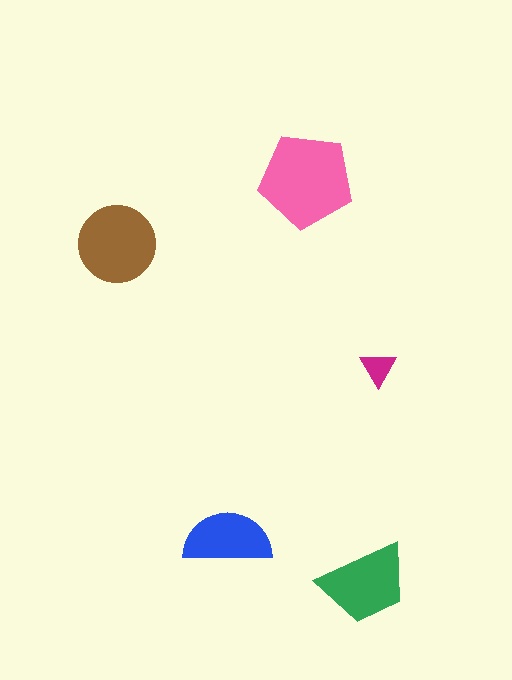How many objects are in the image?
There are 5 objects in the image.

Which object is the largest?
The pink pentagon.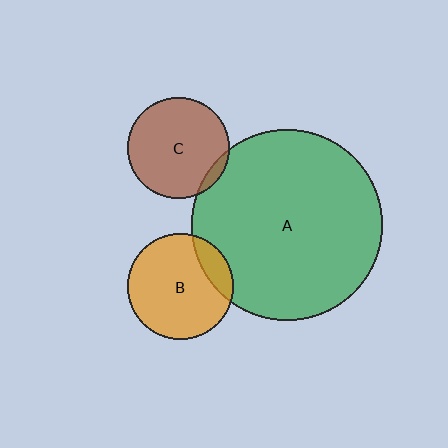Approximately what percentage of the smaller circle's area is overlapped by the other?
Approximately 15%.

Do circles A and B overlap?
Yes.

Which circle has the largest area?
Circle A (green).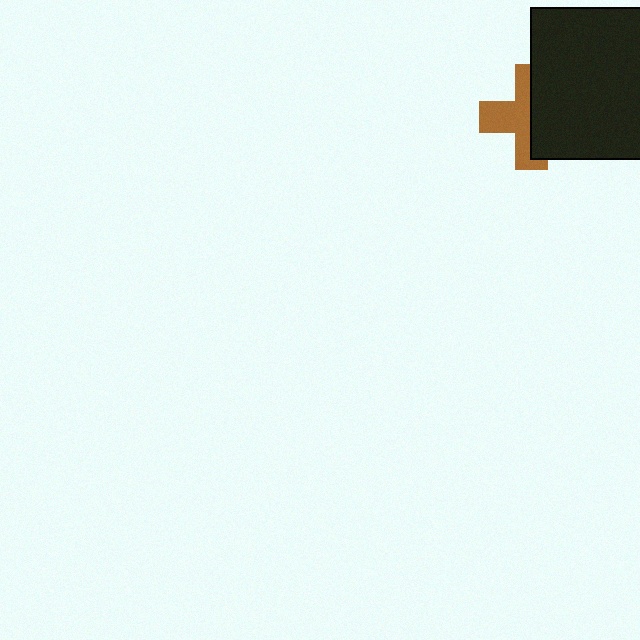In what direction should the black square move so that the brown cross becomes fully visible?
The black square should move right. That is the shortest direction to clear the overlap and leave the brown cross fully visible.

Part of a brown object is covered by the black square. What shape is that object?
It is a cross.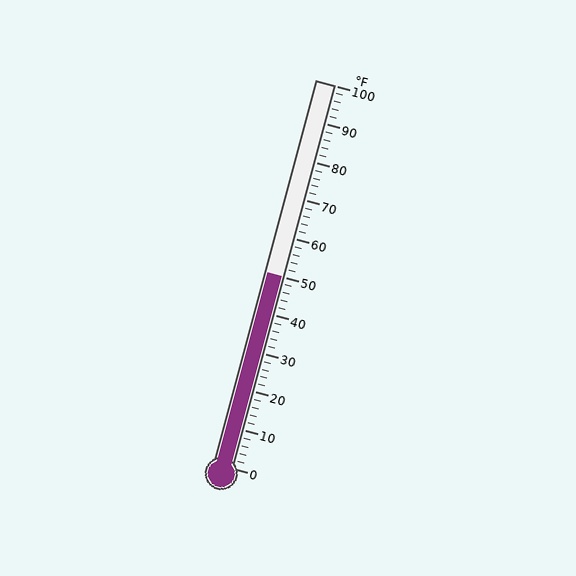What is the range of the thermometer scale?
The thermometer scale ranges from 0°F to 100°F.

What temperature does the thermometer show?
The thermometer shows approximately 50°F.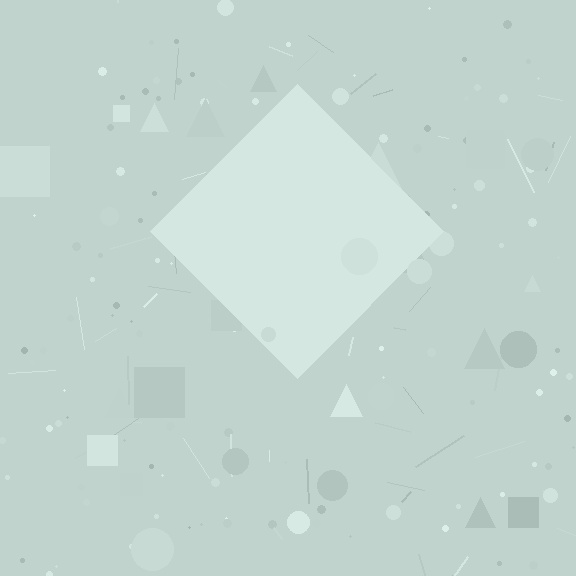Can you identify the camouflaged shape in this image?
The camouflaged shape is a diamond.